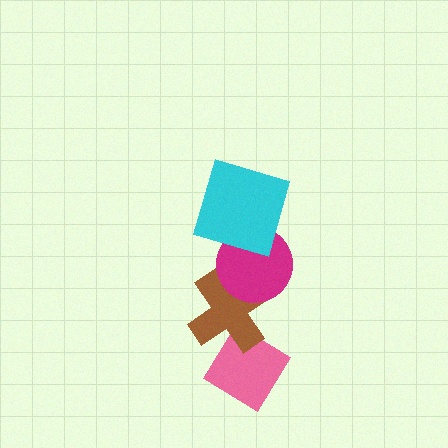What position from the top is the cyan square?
The cyan square is 1st from the top.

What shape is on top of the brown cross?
The magenta circle is on top of the brown cross.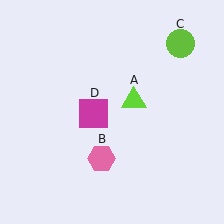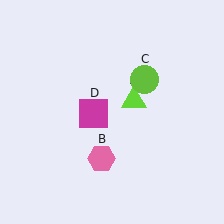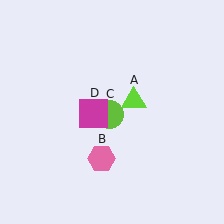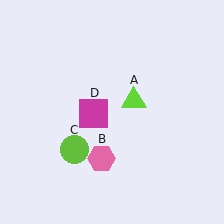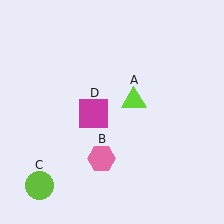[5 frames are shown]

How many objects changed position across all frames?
1 object changed position: lime circle (object C).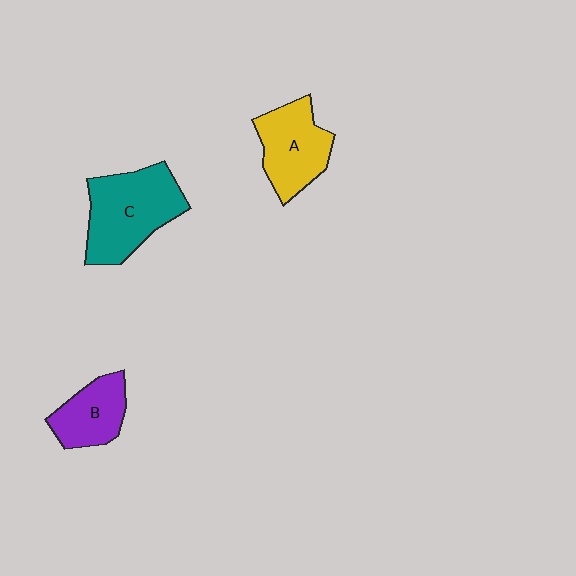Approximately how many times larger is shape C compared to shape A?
Approximately 1.3 times.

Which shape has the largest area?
Shape C (teal).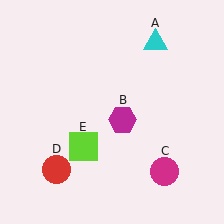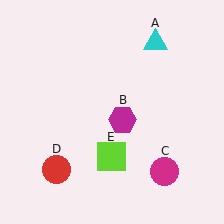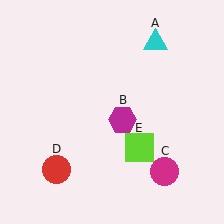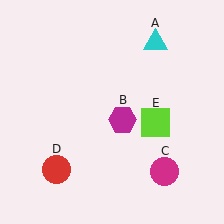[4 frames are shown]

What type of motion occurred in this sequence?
The lime square (object E) rotated counterclockwise around the center of the scene.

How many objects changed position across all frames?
1 object changed position: lime square (object E).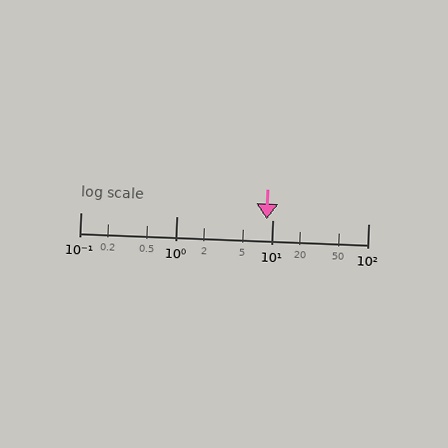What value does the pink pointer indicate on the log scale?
The pointer indicates approximately 8.8.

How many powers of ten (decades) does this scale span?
The scale spans 3 decades, from 0.1 to 100.